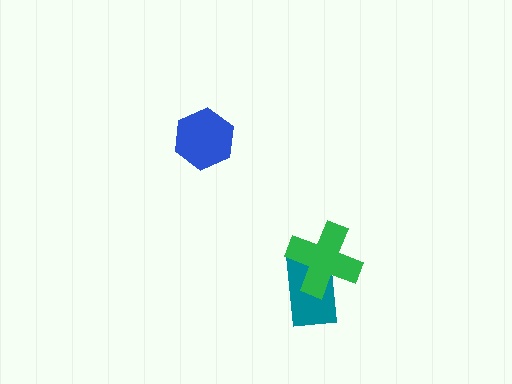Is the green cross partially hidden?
No, no other shape covers it.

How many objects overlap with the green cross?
1 object overlaps with the green cross.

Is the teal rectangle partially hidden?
Yes, it is partially covered by another shape.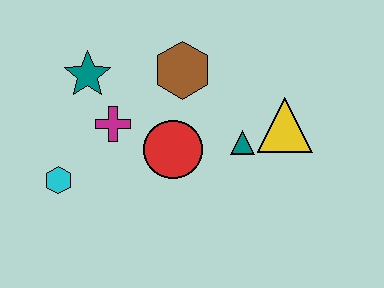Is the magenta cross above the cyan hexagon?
Yes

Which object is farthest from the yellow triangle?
The cyan hexagon is farthest from the yellow triangle.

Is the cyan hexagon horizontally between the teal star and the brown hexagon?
No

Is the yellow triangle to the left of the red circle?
No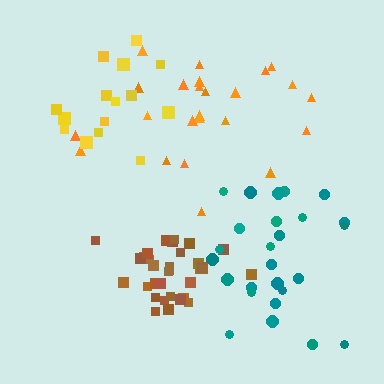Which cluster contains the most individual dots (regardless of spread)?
Brown (33).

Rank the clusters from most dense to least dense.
brown, teal, yellow, orange.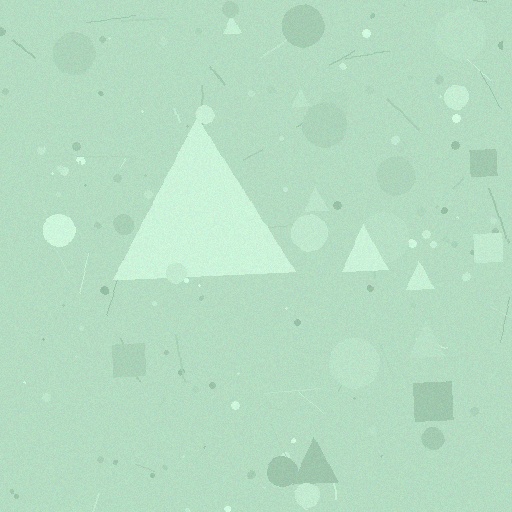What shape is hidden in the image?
A triangle is hidden in the image.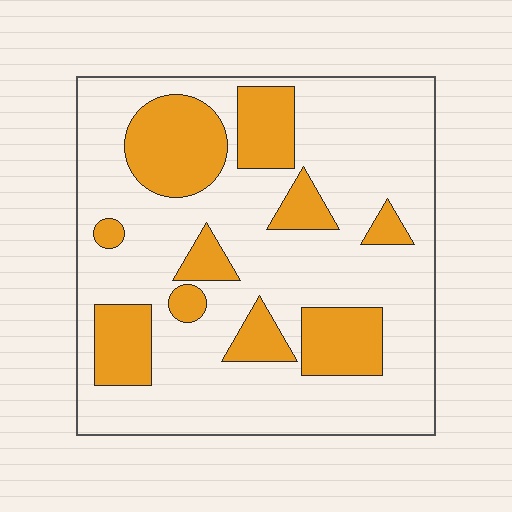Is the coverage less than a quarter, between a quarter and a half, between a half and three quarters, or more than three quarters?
Between a quarter and a half.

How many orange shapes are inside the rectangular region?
10.